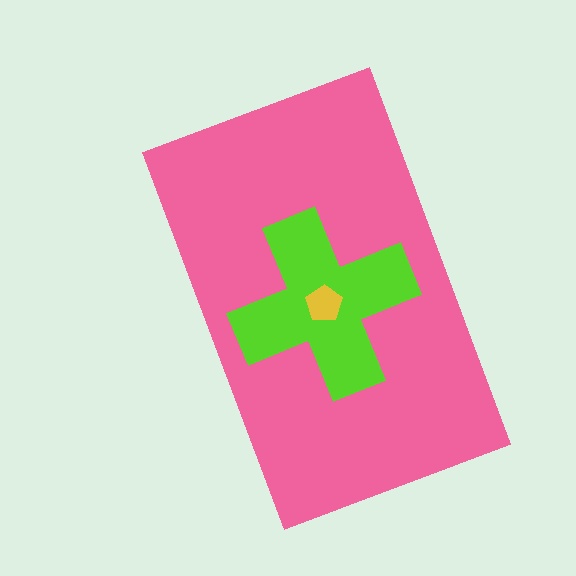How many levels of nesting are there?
3.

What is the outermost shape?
The pink rectangle.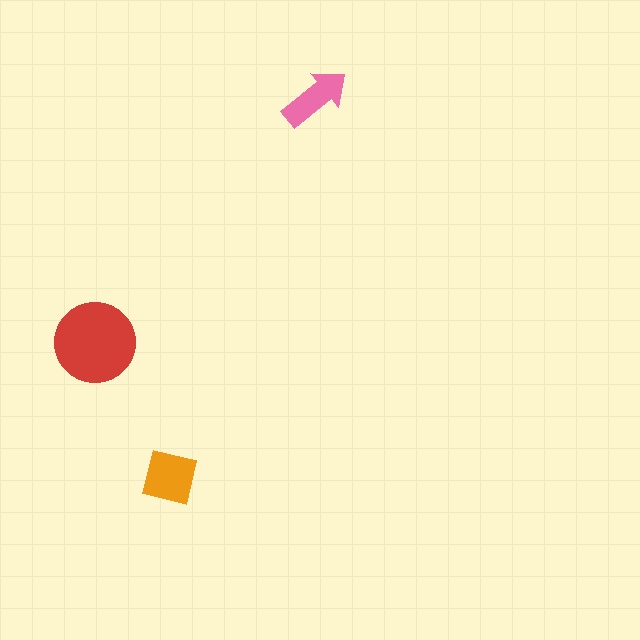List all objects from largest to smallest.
The red circle, the orange square, the pink arrow.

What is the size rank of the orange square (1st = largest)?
2nd.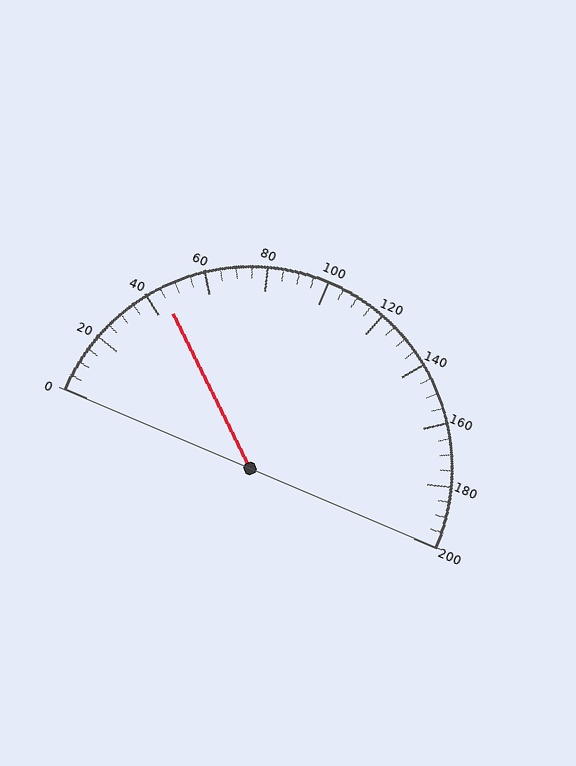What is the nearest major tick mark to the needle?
The nearest major tick mark is 40.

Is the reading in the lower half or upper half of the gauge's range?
The reading is in the lower half of the range (0 to 200).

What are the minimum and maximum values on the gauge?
The gauge ranges from 0 to 200.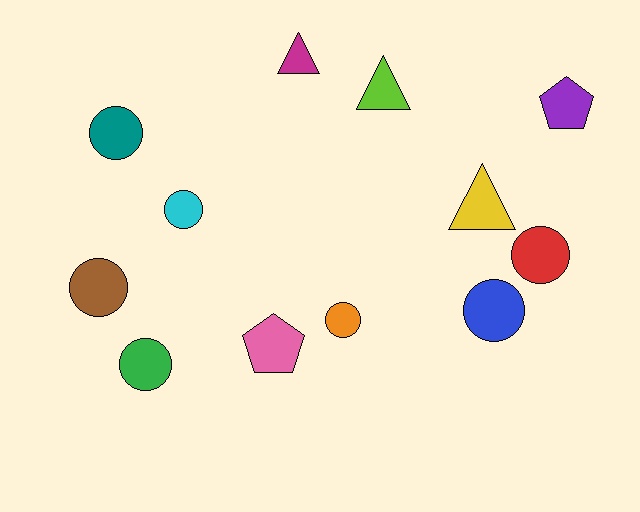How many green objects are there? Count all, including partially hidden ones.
There is 1 green object.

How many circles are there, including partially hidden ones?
There are 7 circles.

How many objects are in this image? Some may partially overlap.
There are 12 objects.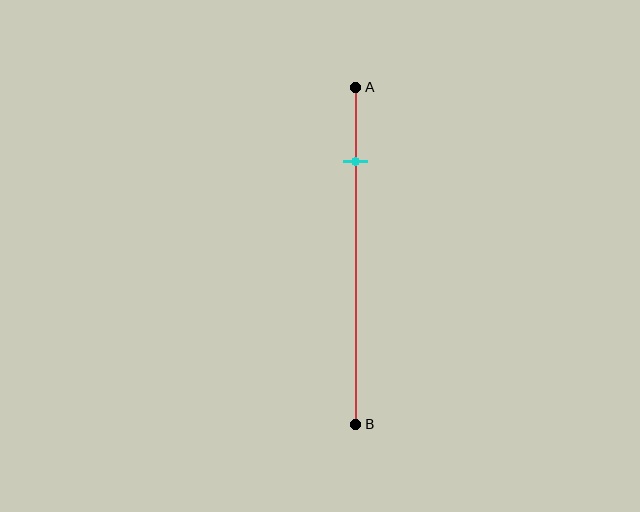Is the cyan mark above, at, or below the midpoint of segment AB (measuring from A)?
The cyan mark is above the midpoint of segment AB.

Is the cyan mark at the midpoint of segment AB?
No, the mark is at about 20% from A, not at the 50% midpoint.